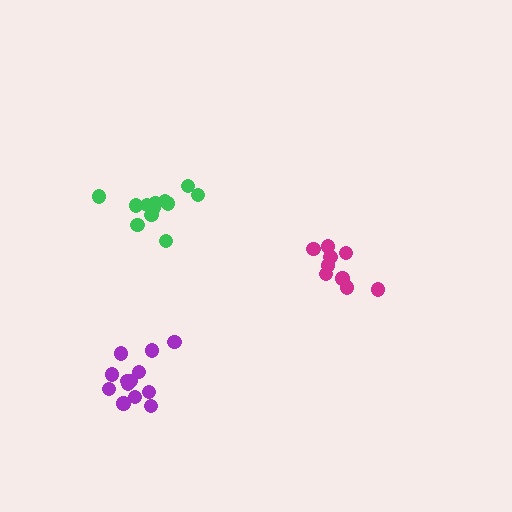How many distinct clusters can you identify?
There are 3 distinct clusters.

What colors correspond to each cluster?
The clusters are colored: green, purple, magenta.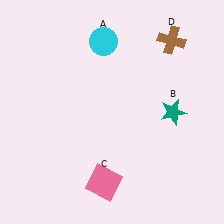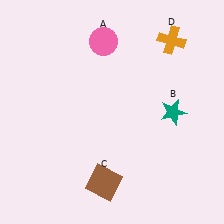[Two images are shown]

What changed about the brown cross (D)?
In Image 1, D is brown. In Image 2, it changed to orange.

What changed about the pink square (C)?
In Image 1, C is pink. In Image 2, it changed to brown.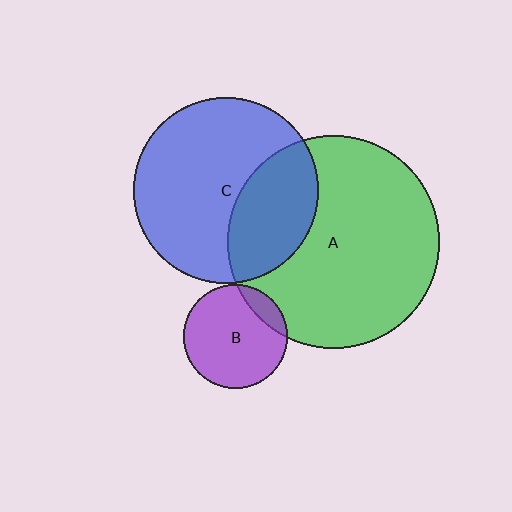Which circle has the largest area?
Circle A (green).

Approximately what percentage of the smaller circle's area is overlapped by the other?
Approximately 35%.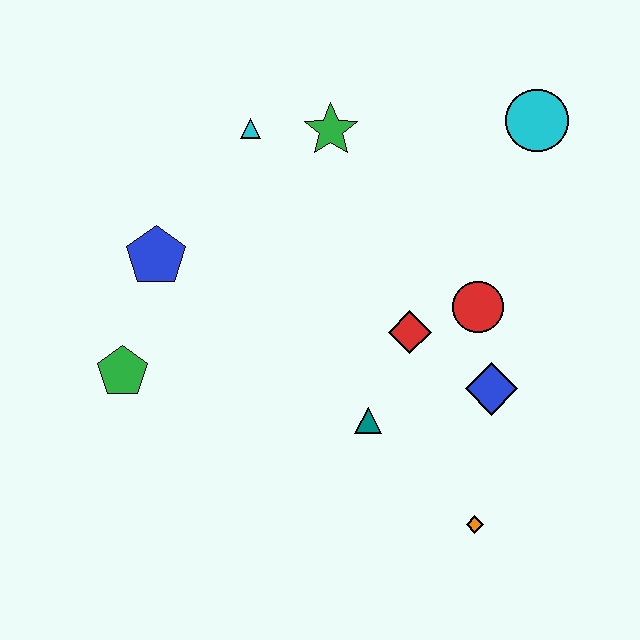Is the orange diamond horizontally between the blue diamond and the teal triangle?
Yes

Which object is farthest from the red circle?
The green pentagon is farthest from the red circle.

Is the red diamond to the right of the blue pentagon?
Yes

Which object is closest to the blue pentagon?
The green pentagon is closest to the blue pentagon.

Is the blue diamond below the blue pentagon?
Yes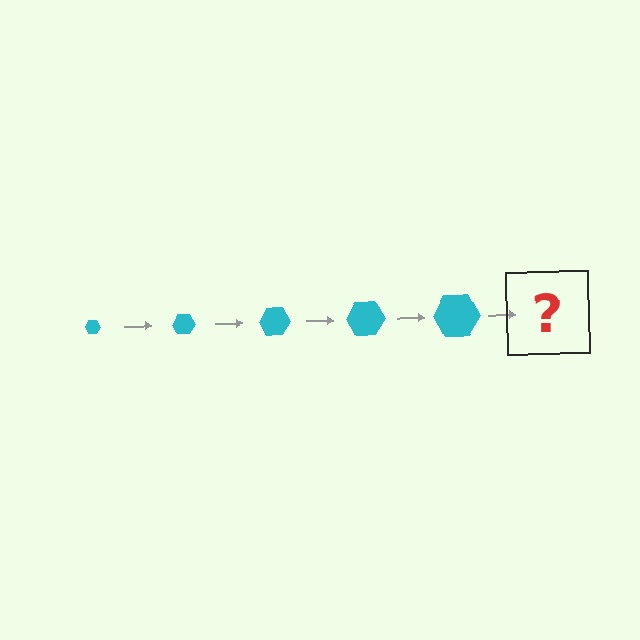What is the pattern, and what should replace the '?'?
The pattern is that the hexagon gets progressively larger each step. The '?' should be a cyan hexagon, larger than the previous one.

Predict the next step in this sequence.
The next step is a cyan hexagon, larger than the previous one.